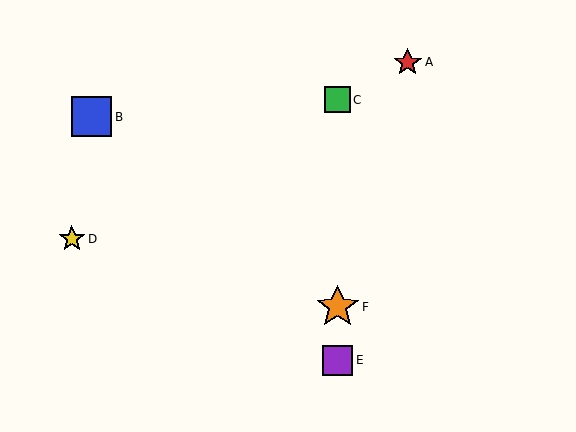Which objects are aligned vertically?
Objects C, E, F are aligned vertically.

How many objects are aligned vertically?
3 objects (C, E, F) are aligned vertically.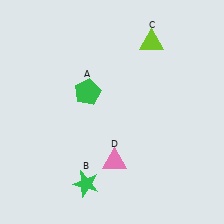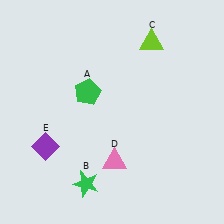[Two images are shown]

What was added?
A purple diamond (E) was added in Image 2.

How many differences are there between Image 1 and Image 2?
There is 1 difference between the two images.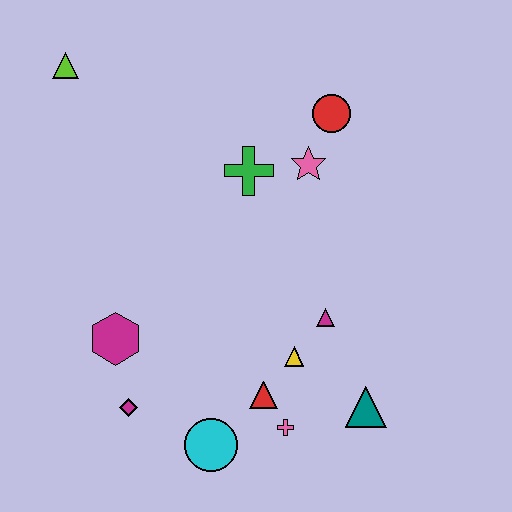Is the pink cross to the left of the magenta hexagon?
No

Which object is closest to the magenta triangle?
The yellow triangle is closest to the magenta triangle.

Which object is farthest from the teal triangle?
The lime triangle is farthest from the teal triangle.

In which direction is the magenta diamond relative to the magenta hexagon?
The magenta diamond is below the magenta hexagon.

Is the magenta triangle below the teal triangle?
No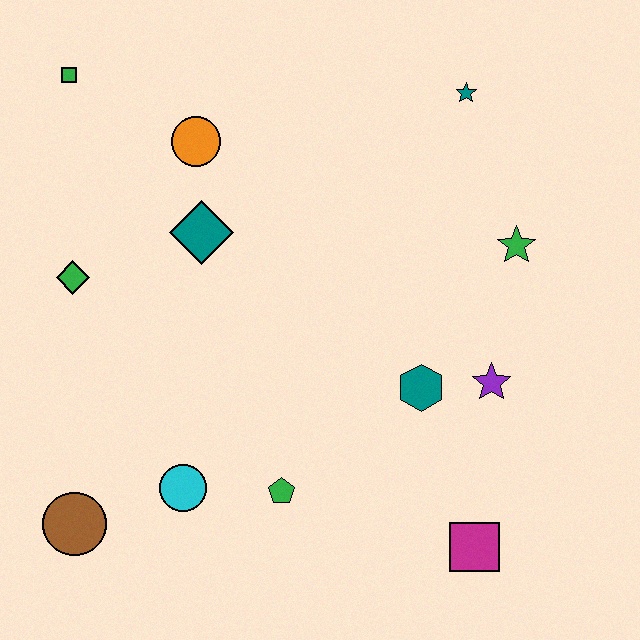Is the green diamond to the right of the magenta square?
No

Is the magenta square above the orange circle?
No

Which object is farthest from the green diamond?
The magenta square is farthest from the green diamond.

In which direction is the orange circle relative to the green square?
The orange circle is to the right of the green square.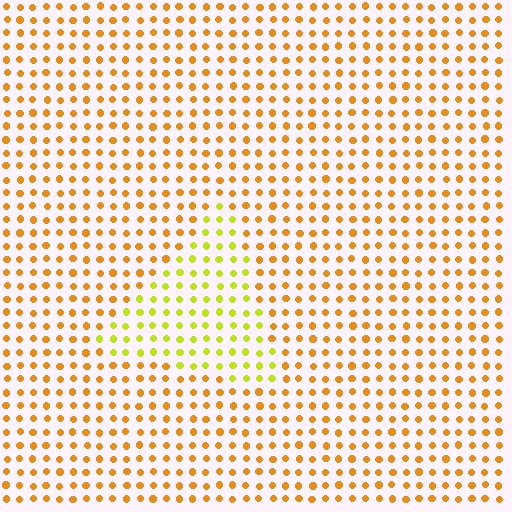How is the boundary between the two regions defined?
The boundary is defined purely by a slight shift in hue (about 38 degrees). Spacing, size, and orientation are identical on both sides.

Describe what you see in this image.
The image is filled with small orange elements in a uniform arrangement. A triangle-shaped region is visible where the elements are tinted to a slightly different hue, forming a subtle color boundary.